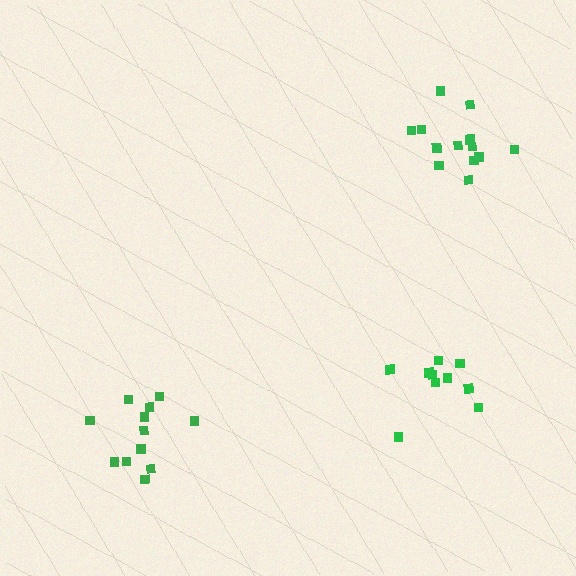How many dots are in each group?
Group 1: 13 dots, Group 2: 10 dots, Group 3: 12 dots (35 total).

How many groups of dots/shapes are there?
There are 3 groups.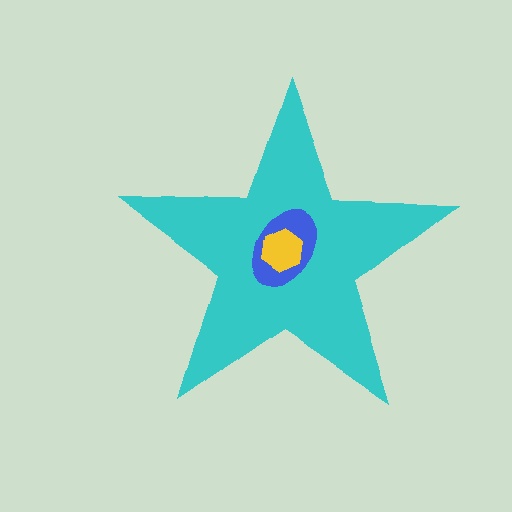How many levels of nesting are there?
3.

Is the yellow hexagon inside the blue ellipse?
Yes.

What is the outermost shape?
The cyan star.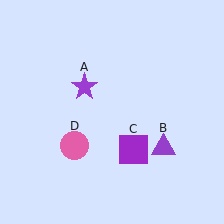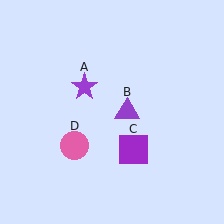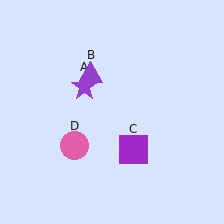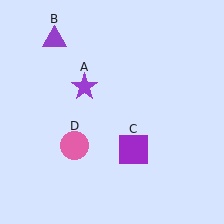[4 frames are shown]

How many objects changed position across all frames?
1 object changed position: purple triangle (object B).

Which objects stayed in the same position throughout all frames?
Purple star (object A) and purple square (object C) and pink circle (object D) remained stationary.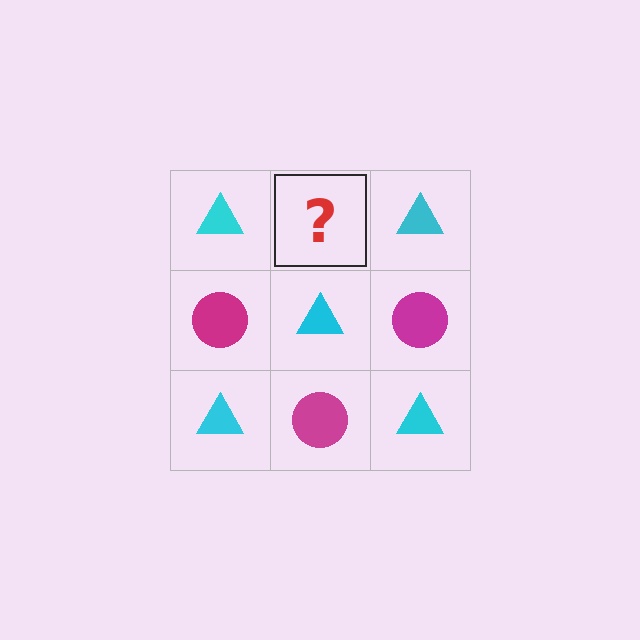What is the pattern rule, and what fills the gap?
The rule is that it alternates cyan triangle and magenta circle in a checkerboard pattern. The gap should be filled with a magenta circle.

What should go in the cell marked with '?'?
The missing cell should contain a magenta circle.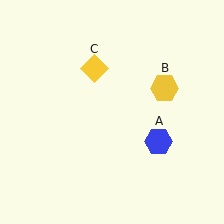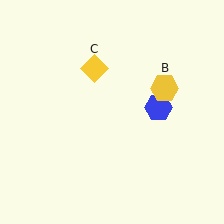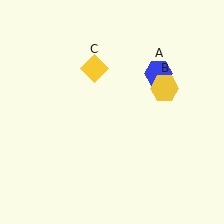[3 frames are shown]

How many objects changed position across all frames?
1 object changed position: blue hexagon (object A).